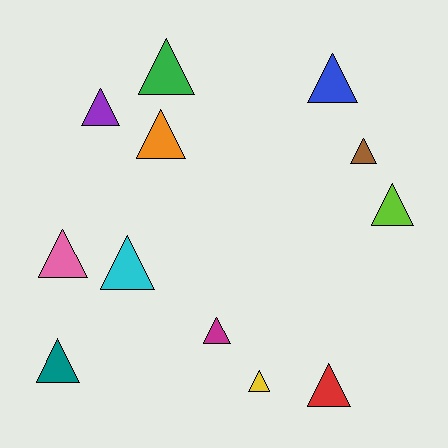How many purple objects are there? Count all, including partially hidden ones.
There is 1 purple object.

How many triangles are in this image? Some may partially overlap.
There are 12 triangles.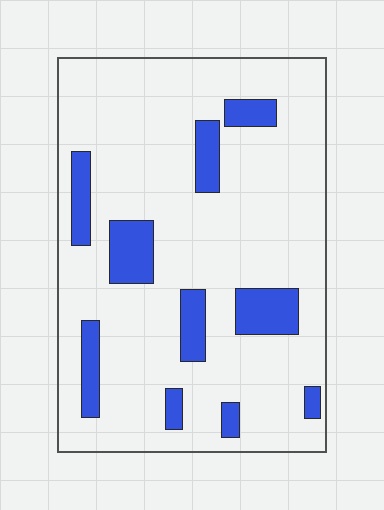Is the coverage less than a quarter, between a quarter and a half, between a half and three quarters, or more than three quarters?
Less than a quarter.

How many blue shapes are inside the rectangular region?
10.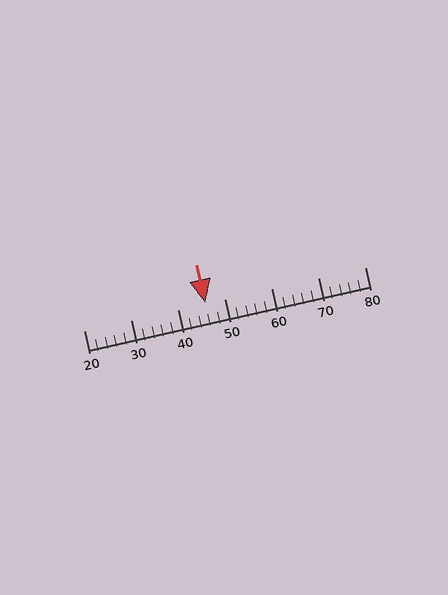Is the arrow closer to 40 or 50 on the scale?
The arrow is closer to 50.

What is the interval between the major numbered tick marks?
The major tick marks are spaced 10 units apart.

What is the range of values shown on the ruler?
The ruler shows values from 20 to 80.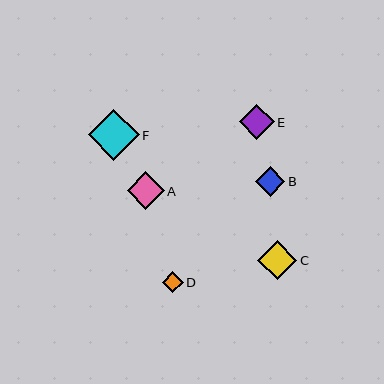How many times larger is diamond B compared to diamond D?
Diamond B is approximately 1.4 times the size of diamond D.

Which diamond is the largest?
Diamond F is the largest with a size of approximately 51 pixels.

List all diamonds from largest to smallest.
From largest to smallest: F, C, A, E, B, D.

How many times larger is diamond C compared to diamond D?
Diamond C is approximately 1.9 times the size of diamond D.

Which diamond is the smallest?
Diamond D is the smallest with a size of approximately 21 pixels.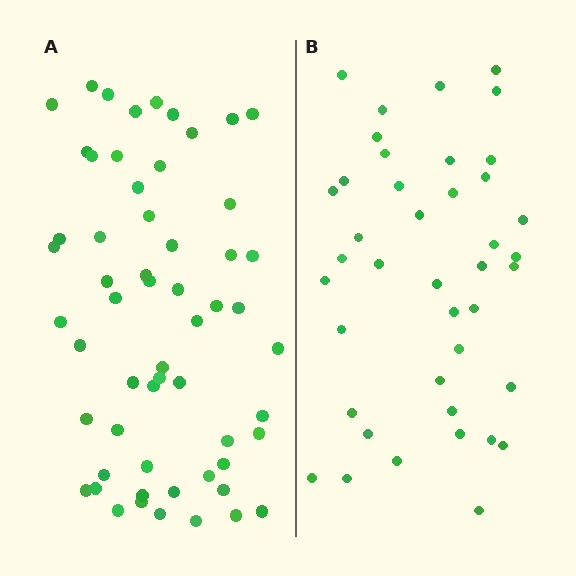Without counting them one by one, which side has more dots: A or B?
Region A (the left region) has more dots.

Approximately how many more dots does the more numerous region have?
Region A has approximately 15 more dots than region B.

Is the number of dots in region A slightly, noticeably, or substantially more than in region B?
Region A has noticeably more, but not dramatically so. The ratio is roughly 1.4 to 1.